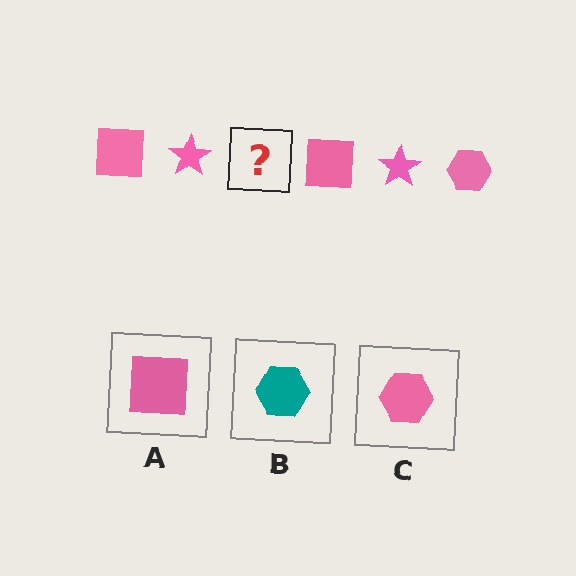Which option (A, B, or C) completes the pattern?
C.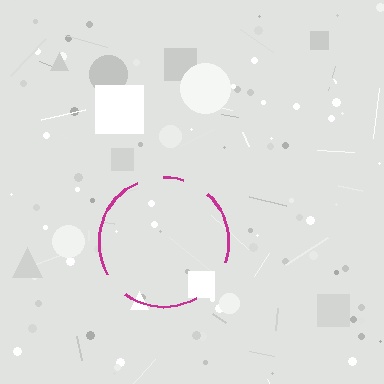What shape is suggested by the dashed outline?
The dashed outline suggests a circle.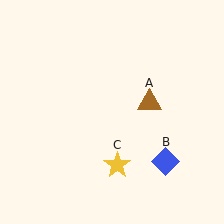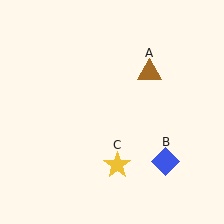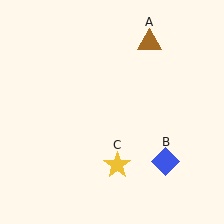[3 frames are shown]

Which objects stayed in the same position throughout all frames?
Blue diamond (object B) and yellow star (object C) remained stationary.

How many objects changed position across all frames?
1 object changed position: brown triangle (object A).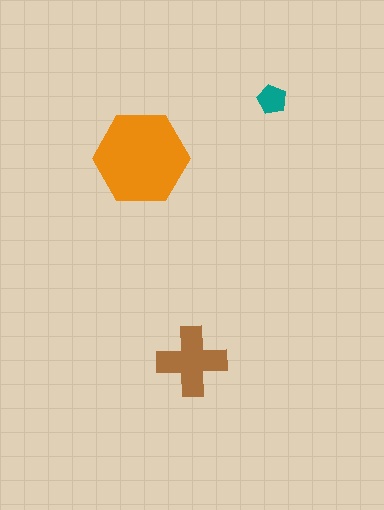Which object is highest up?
The teal pentagon is topmost.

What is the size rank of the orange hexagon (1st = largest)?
1st.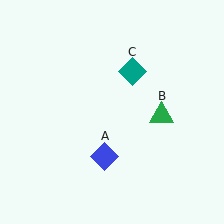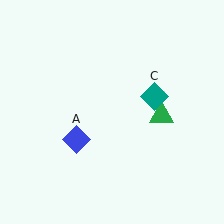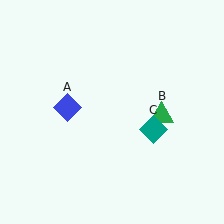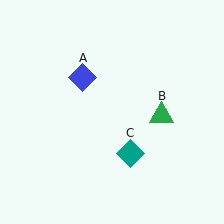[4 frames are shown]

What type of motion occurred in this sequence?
The blue diamond (object A), teal diamond (object C) rotated clockwise around the center of the scene.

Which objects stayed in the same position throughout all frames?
Green triangle (object B) remained stationary.